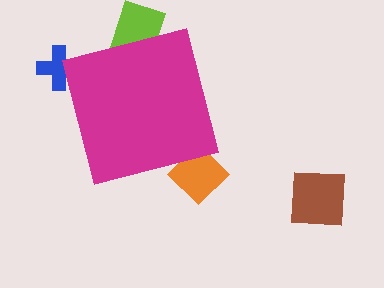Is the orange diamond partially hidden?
Yes, the orange diamond is partially hidden behind the magenta square.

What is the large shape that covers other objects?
A magenta square.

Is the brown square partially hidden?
No, the brown square is fully visible.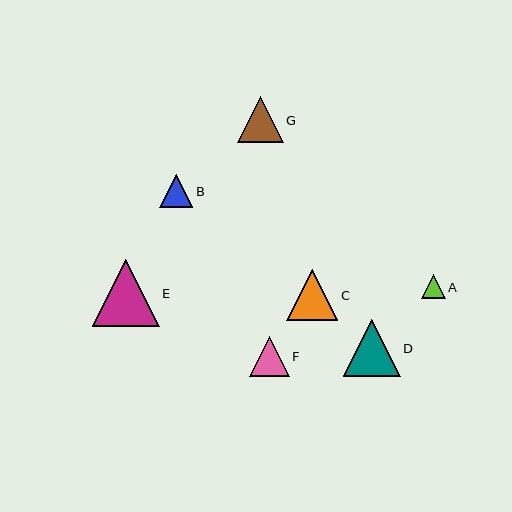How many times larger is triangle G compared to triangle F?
Triangle G is approximately 1.1 times the size of triangle F.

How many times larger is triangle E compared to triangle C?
Triangle E is approximately 1.3 times the size of triangle C.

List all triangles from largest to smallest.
From largest to smallest: E, D, C, G, F, B, A.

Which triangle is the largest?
Triangle E is the largest with a size of approximately 67 pixels.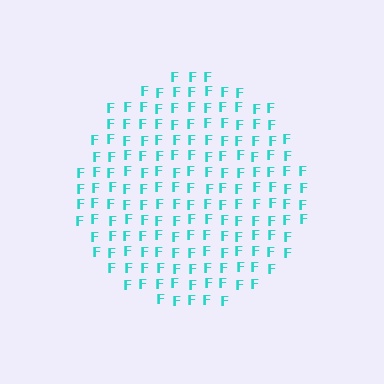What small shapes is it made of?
It is made of small letter F's.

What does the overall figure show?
The overall figure shows a circle.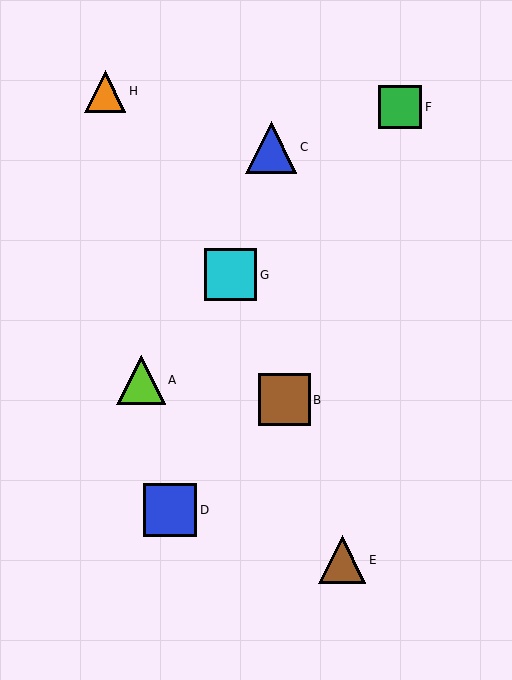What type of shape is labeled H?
Shape H is an orange triangle.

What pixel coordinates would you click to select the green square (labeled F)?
Click at (400, 107) to select the green square F.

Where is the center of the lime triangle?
The center of the lime triangle is at (141, 380).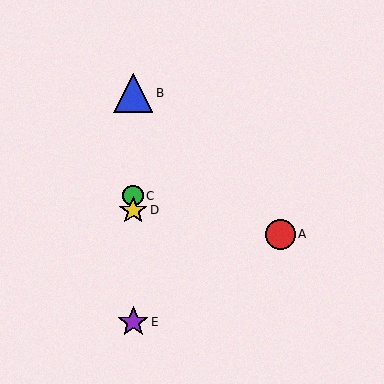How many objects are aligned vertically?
4 objects (B, C, D, E) are aligned vertically.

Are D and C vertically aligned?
Yes, both are at x≈133.